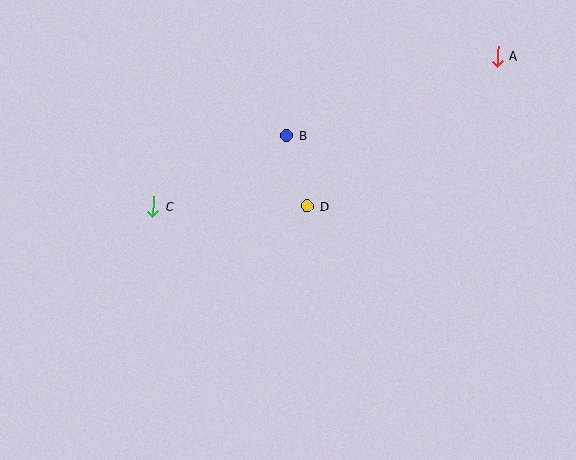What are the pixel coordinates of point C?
Point C is at (154, 206).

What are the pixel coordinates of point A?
Point A is at (497, 56).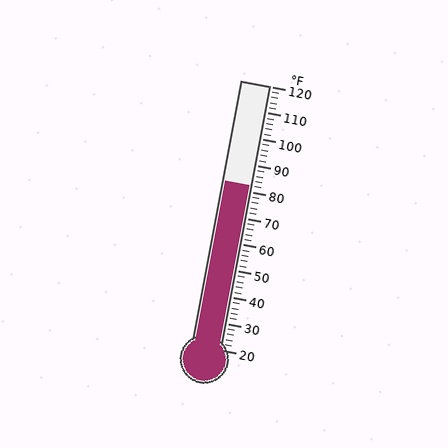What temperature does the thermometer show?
The thermometer shows approximately 82°F.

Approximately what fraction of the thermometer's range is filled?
The thermometer is filled to approximately 60% of its range.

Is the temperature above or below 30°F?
The temperature is above 30°F.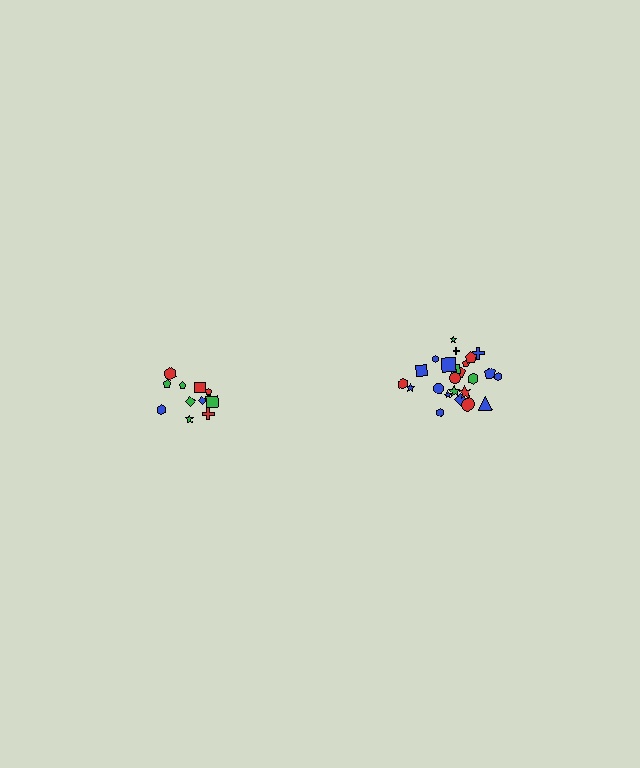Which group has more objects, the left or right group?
The right group.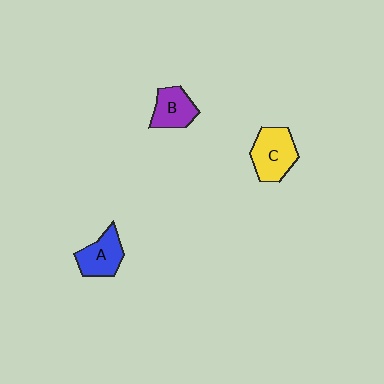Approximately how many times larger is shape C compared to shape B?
Approximately 1.3 times.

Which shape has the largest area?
Shape C (yellow).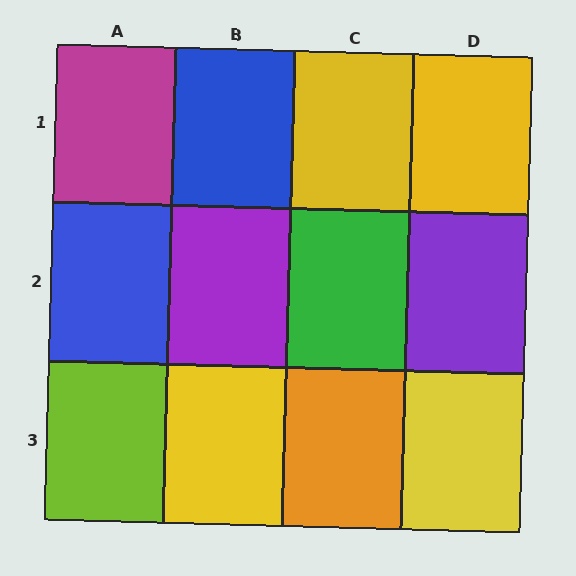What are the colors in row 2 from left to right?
Blue, purple, green, purple.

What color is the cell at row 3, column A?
Lime.